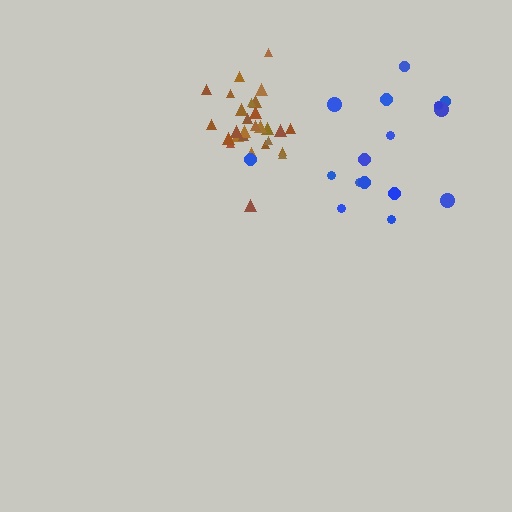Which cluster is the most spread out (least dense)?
Blue.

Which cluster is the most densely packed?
Brown.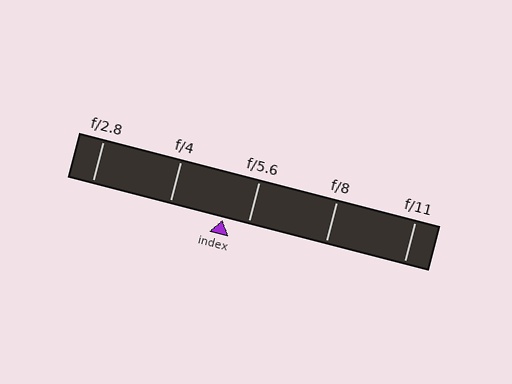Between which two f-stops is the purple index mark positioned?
The index mark is between f/4 and f/5.6.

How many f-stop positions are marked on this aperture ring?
There are 5 f-stop positions marked.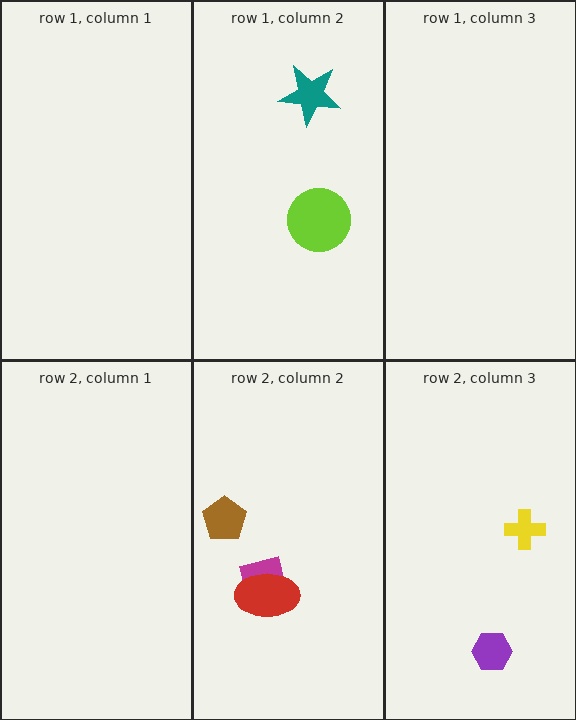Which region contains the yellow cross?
The row 2, column 3 region.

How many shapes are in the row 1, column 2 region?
2.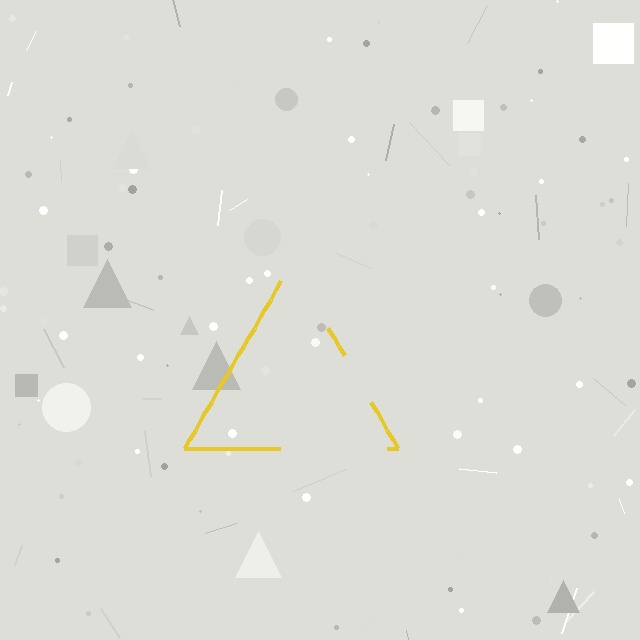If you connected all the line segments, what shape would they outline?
They would outline a triangle.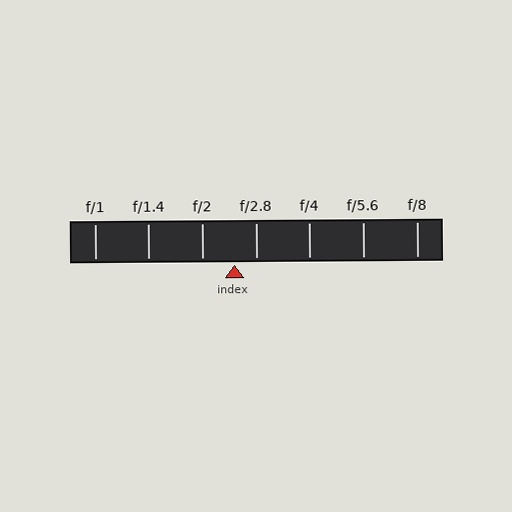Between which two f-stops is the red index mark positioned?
The index mark is between f/2 and f/2.8.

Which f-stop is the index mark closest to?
The index mark is closest to f/2.8.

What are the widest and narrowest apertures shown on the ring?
The widest aperture shown is f/1 and the narrowest is f/8.